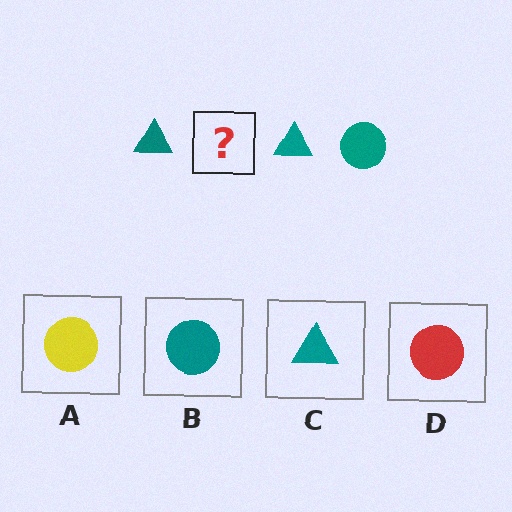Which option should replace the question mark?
Option B.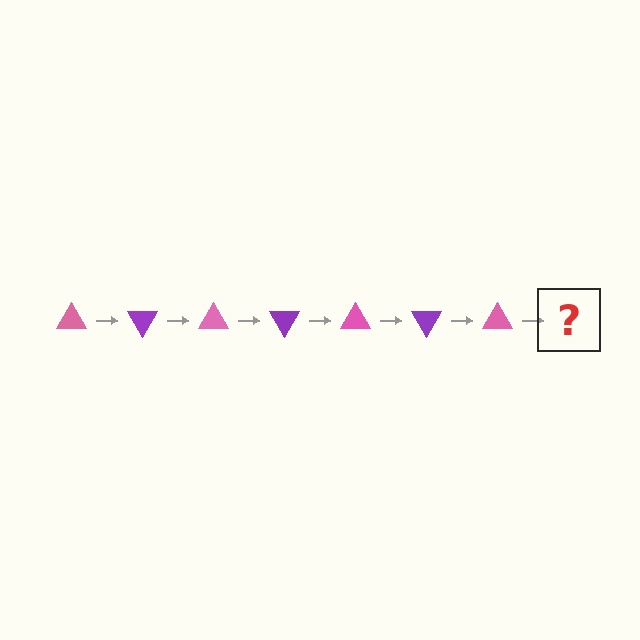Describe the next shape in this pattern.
It should be a purple triangle, rotated 420 degrees from the start.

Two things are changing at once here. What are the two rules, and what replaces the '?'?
The two rules are that it rotates 60 degrees each step and the color cycles through pink and purple. The '?' should be a purple triangle, rotated 420 degrees from the start.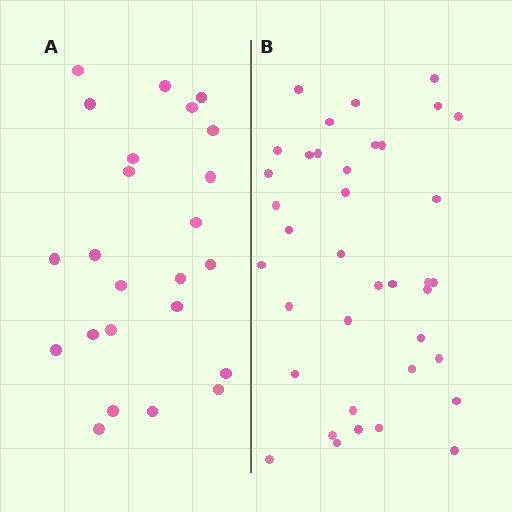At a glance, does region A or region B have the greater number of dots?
Region B (the right region) has more dots.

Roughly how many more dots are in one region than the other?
Region B has approximately 15 more dots than region A.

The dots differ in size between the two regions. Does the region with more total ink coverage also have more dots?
No. Region A has more total ink coverage because its dots are larger, but region B actually contains more individual dots. Total area can be misleading — the number of items is what matters here.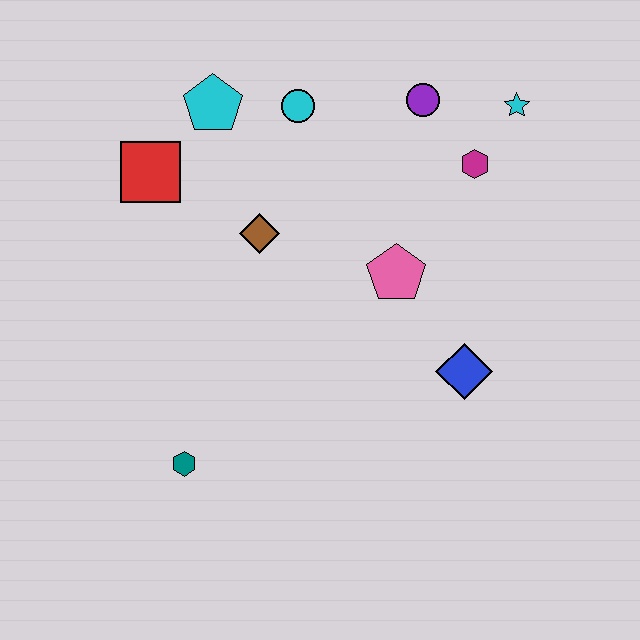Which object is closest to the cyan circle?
The cyan pentagon is closest to the cyan circle.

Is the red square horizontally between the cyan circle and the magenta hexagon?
No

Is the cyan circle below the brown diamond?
No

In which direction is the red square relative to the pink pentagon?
The red square is to the left of the pink pentagon.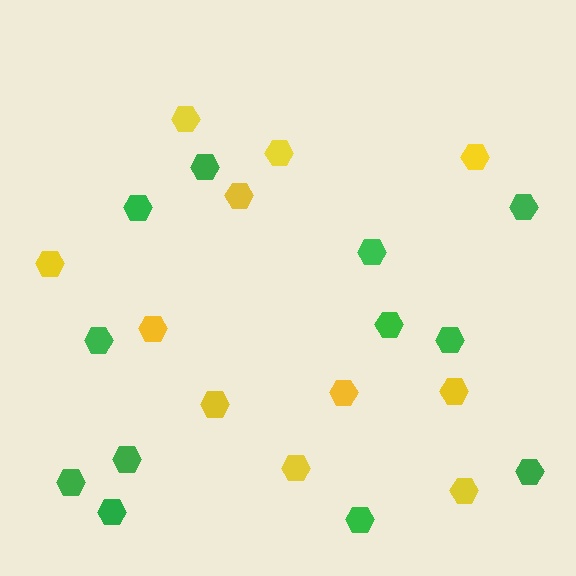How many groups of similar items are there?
There are 2 groups: one group of yellow hexagons (11) and one group of green hexagons (12).